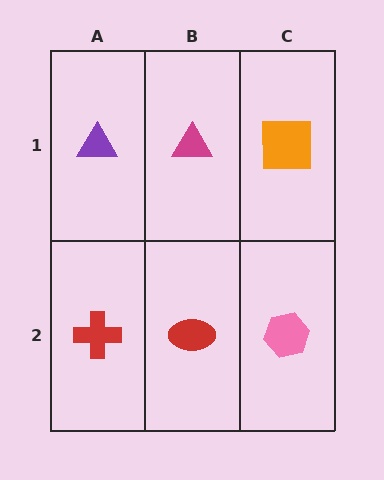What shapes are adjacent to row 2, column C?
An orange square (row 1, column C), a red ellipse (row 2, column B).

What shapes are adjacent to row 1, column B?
A red ellipse (row 2, column B), a purple triangle (row 1, column A), an orange square (row 1, column C).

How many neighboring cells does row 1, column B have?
3.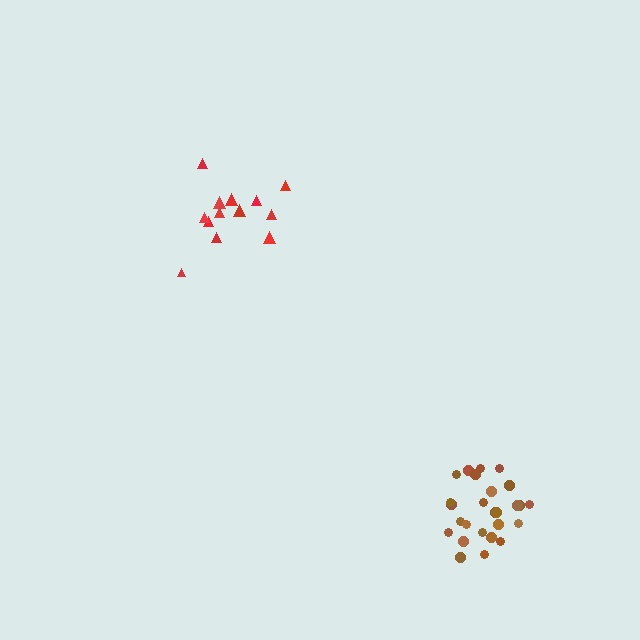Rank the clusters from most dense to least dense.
brown, red.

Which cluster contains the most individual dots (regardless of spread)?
Brown (27).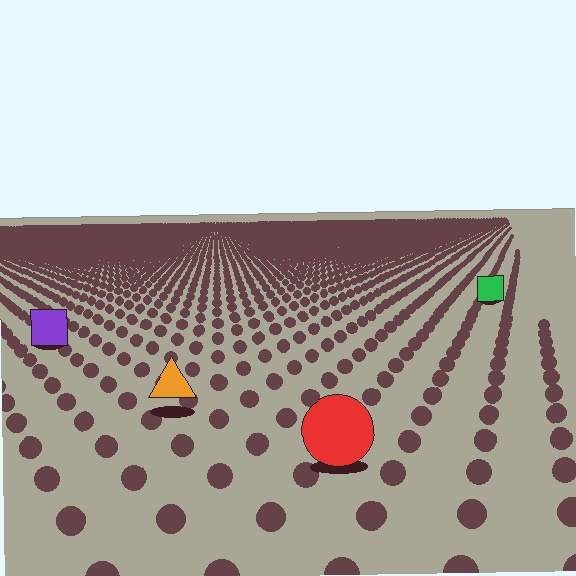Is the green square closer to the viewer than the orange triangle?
No. The orange triangle is closer — you can tell from the texture gradient: the ground texture is coarser near it.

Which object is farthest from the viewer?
The green square is farthest from the viewer. It appears smaller and the ground texture around it is denser.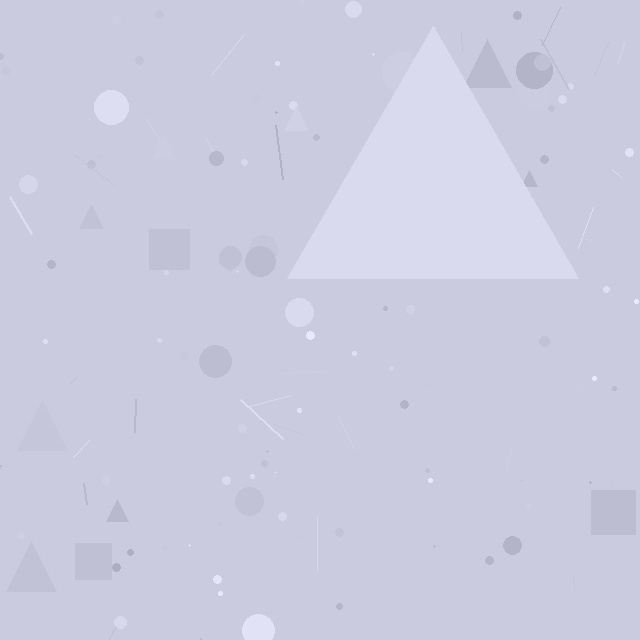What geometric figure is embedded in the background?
A triangle is embedded in the background.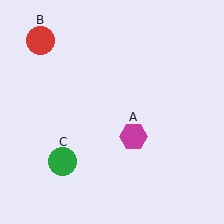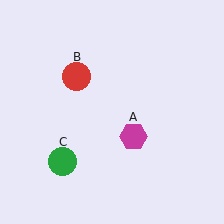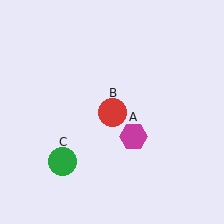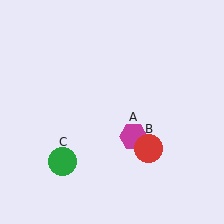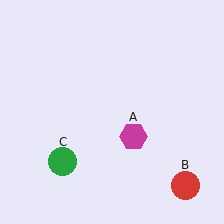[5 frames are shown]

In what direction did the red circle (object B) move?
The red circle (object B) moved down and to the right.